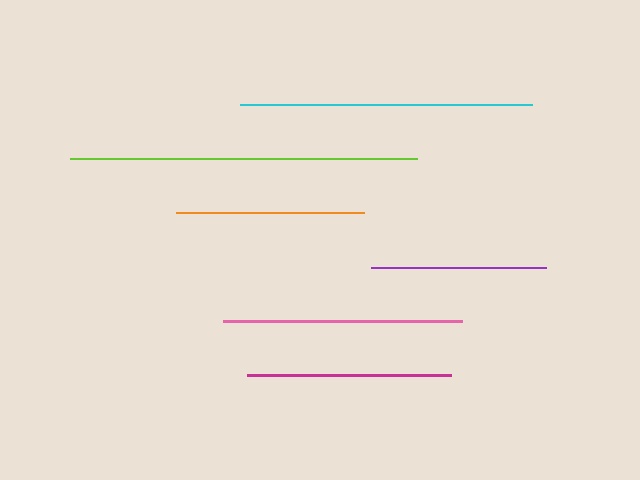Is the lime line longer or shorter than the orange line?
The lime line is longer than the orange line.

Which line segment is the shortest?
The purple line is the shortest at approximately 175 pixels.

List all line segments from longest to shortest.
From longest to shortest: lime, cyan, pink, magenta, orange, purple.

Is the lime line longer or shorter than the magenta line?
The lime line is longer than the magenta line.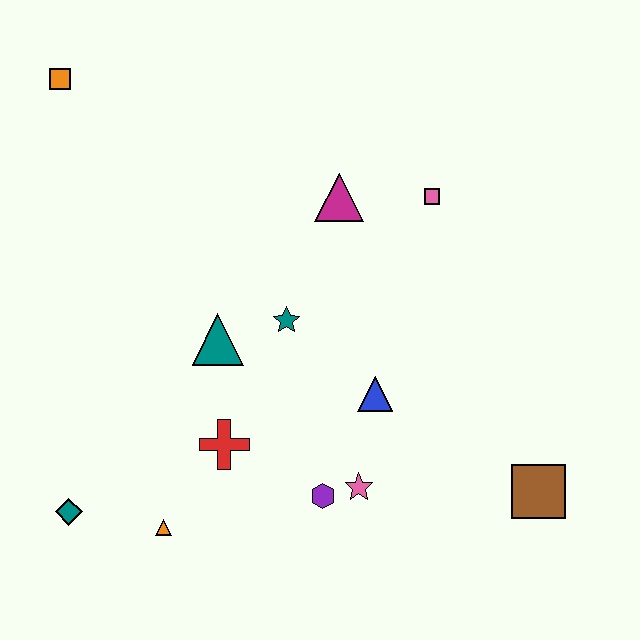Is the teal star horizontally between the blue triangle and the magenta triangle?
No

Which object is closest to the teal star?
The teal triangle is closest to the teal star.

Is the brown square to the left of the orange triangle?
No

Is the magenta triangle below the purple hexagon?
No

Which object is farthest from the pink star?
The orange square is farthest from the pink star.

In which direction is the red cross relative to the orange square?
The red cross is below the orange square.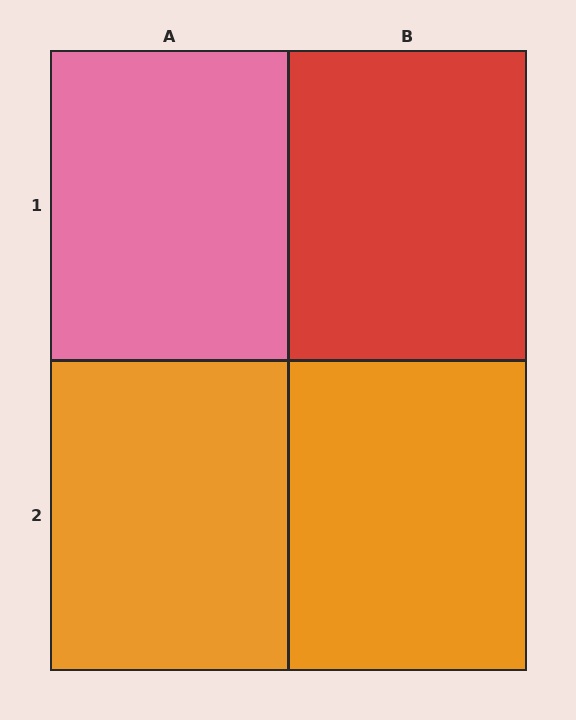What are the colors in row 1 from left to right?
Pink, red.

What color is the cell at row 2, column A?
Orange.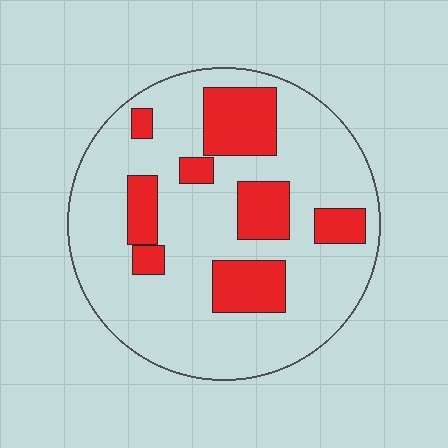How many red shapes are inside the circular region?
8.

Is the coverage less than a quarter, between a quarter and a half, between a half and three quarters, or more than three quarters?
Less than a quarter.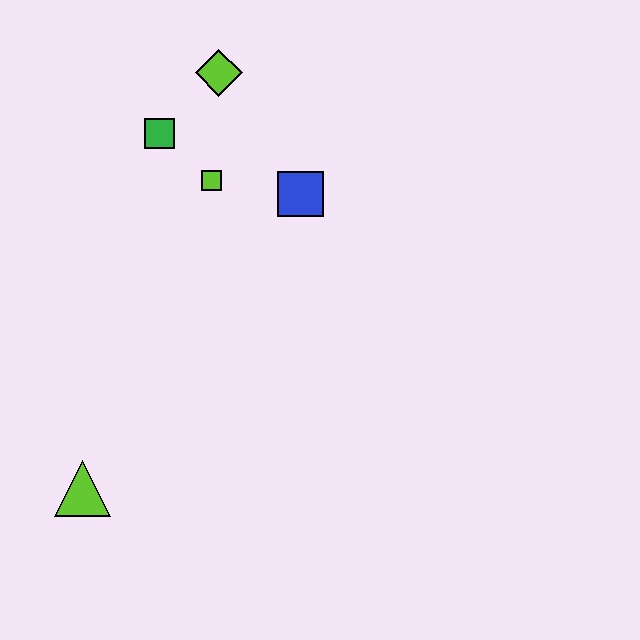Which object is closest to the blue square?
The lime square is closest to the blue square.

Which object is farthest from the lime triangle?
The lime diamond is farthest from the lime triangle.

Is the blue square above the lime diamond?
No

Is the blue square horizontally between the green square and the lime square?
No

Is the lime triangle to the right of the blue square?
No